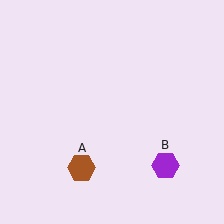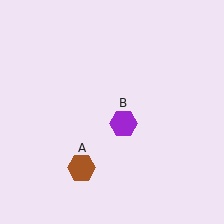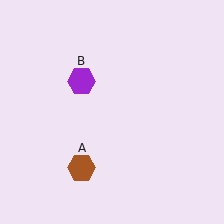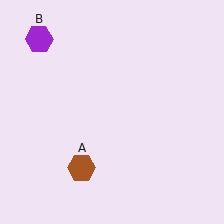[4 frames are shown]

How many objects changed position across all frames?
1 object changed position: purple hexagon (object B).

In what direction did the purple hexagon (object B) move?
The purple hexagon (object B) moved up and to the left.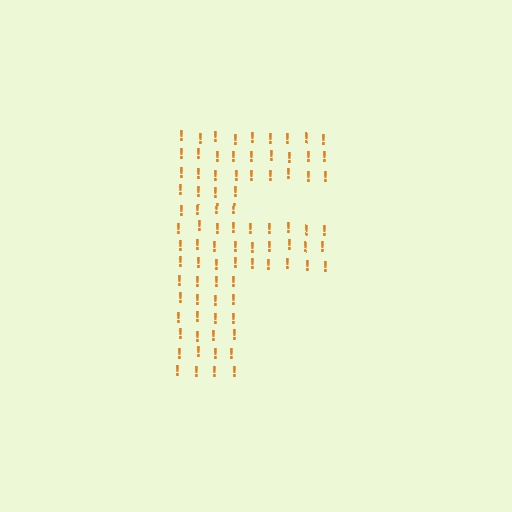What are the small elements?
The small elements are exclamation marks.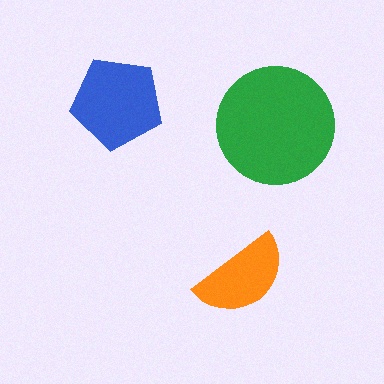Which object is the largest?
The green circle.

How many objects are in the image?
There are 3 objects in the image.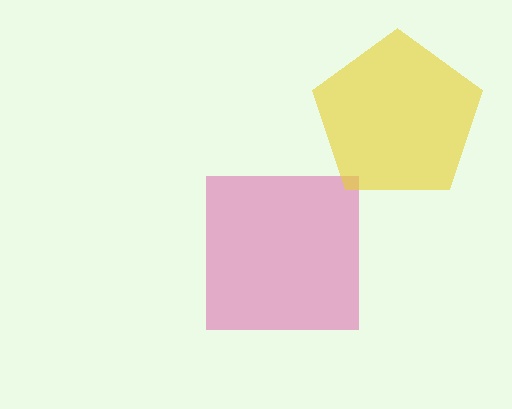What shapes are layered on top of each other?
The layered shapes are: a magenta square, a yellow pentagon.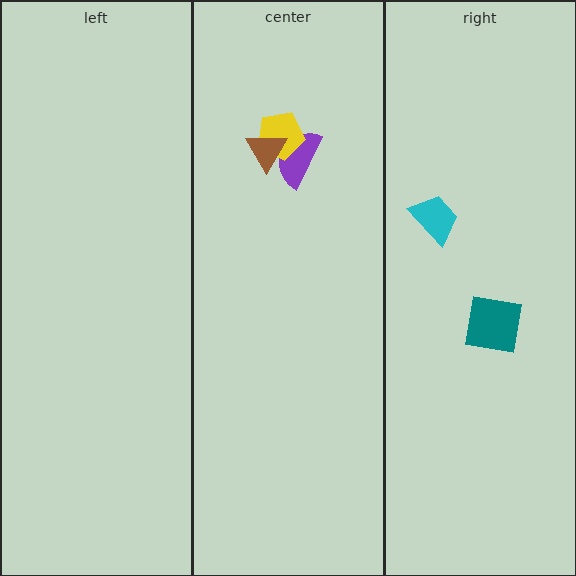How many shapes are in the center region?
3.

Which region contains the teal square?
The right region.